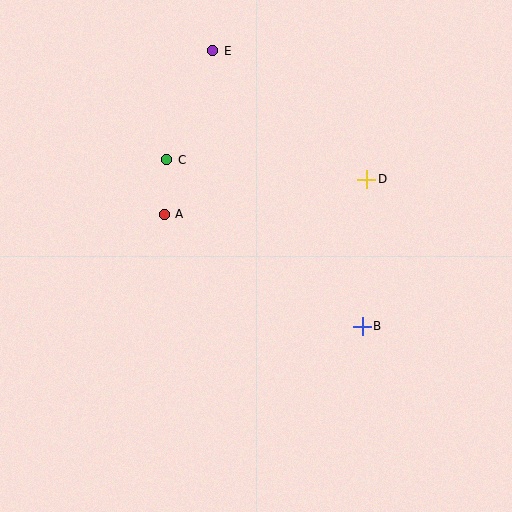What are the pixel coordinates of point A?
Point A is at (164, 214).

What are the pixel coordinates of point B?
Point B is at (362, 326).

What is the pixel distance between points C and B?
The distance between C and B is 257 pixels.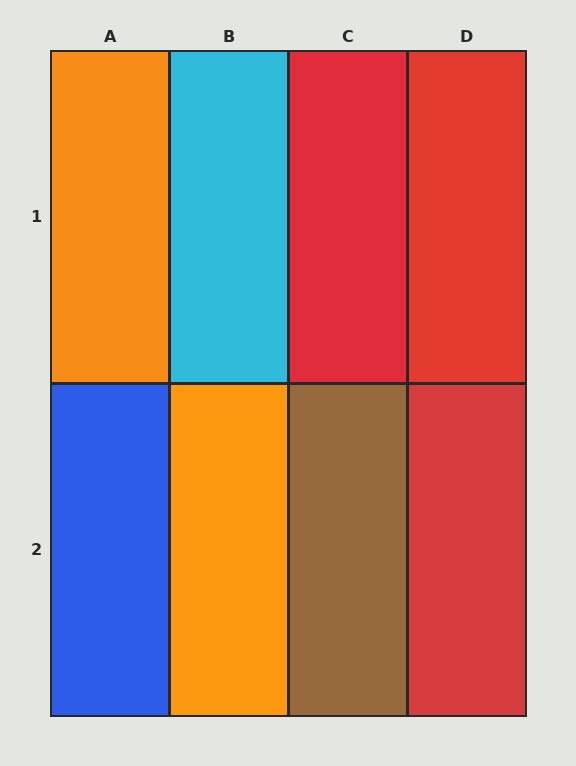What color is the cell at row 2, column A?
Blue.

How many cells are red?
3 cells are red.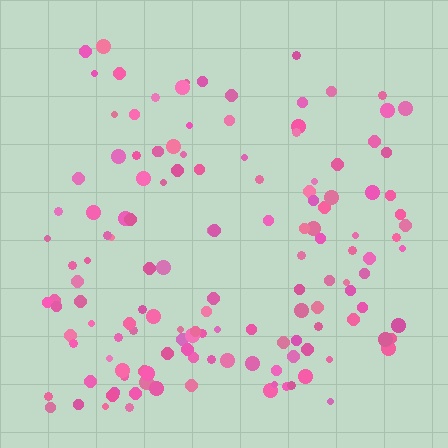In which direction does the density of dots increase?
From top to bottom, with the bottom side densest.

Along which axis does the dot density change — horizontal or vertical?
Vertical.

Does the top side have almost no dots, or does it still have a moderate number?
Still a moderate number, just noticeably fewer than the bottom.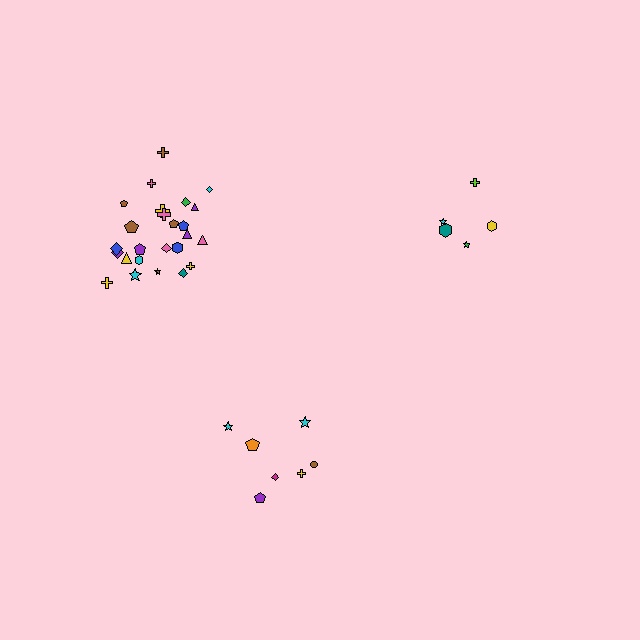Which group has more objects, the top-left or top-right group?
The top-left group.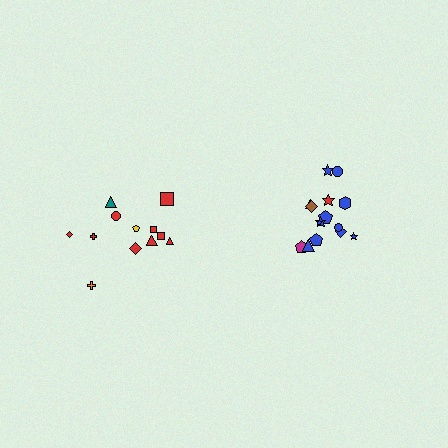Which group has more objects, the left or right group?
The right group.